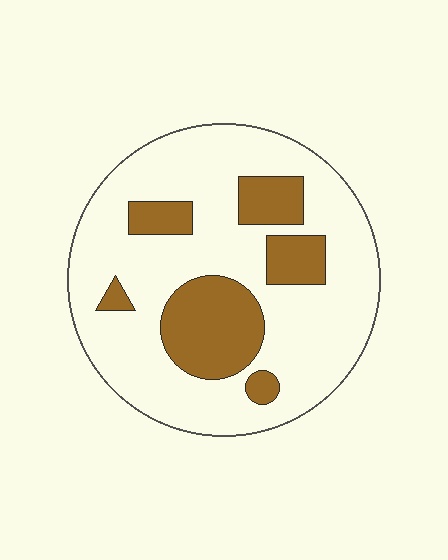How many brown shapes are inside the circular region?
6.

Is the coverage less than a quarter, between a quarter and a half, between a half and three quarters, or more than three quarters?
Less than a quarter.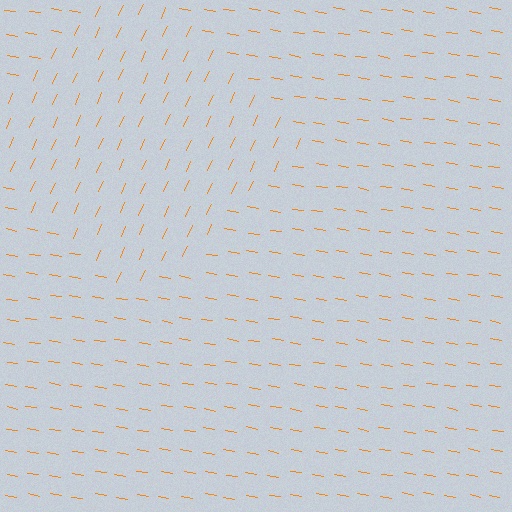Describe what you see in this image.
The image is filled with small orange line segments. A diamond region in the image has lines oriented differently from the surrounding lines, creating a visible texture boundary.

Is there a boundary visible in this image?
Yes, there is a texture boundary formed by a change in line orientation.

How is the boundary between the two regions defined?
The boundary is defined purely by a change in line orientation (approximately 75 degrees difference). All lines are the same color and thickness.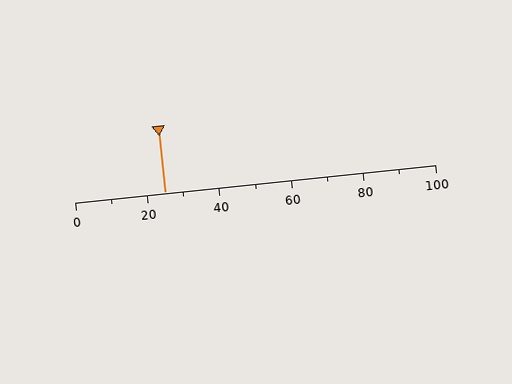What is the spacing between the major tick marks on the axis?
The major ticks are spaced 20 apart.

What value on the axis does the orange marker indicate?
The marker indicates approximately 25.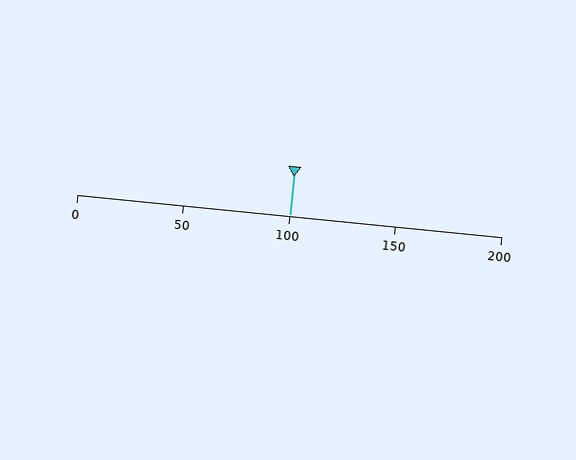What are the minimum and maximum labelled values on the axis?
The axis runs from 0 to 200.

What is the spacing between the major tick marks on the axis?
The major ticks are spaced 50 apart.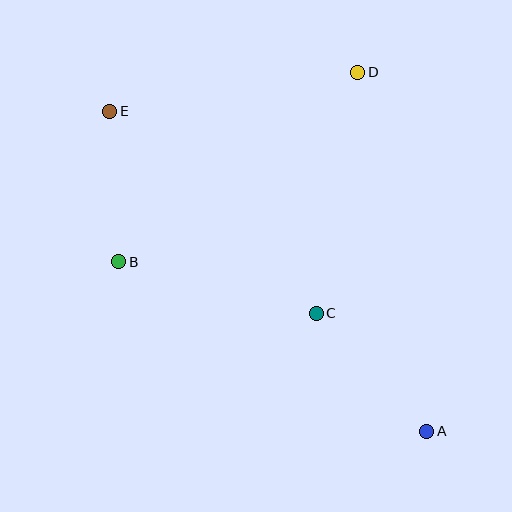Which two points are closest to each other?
Points B and E are closest to each other.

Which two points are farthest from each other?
Points A and E are farthest from each other.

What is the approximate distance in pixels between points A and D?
The distance between A and D is approximately 365 pixels.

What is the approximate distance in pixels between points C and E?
The distance between C and E is approximately 289 pixels.